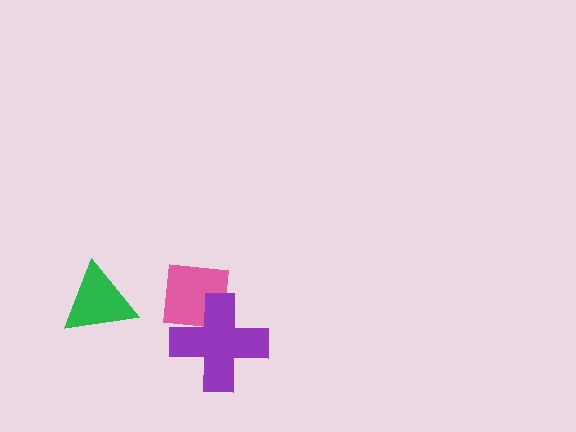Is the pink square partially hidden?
Yes, it is partially covered by another shape.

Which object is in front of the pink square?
The purple cross is in front of the pink square.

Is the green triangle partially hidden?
No, no other shape covers it.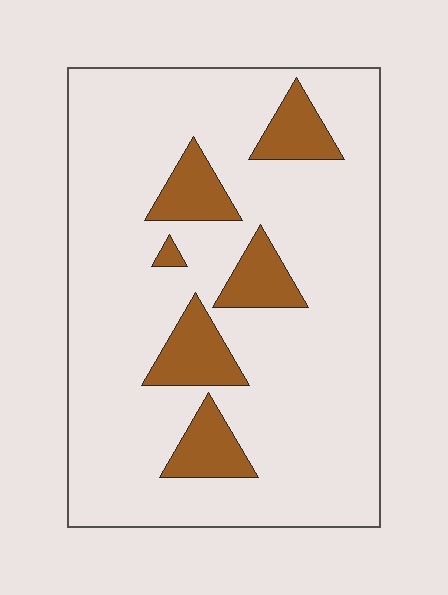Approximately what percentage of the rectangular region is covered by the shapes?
Approximately 15%.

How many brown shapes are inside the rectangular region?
6.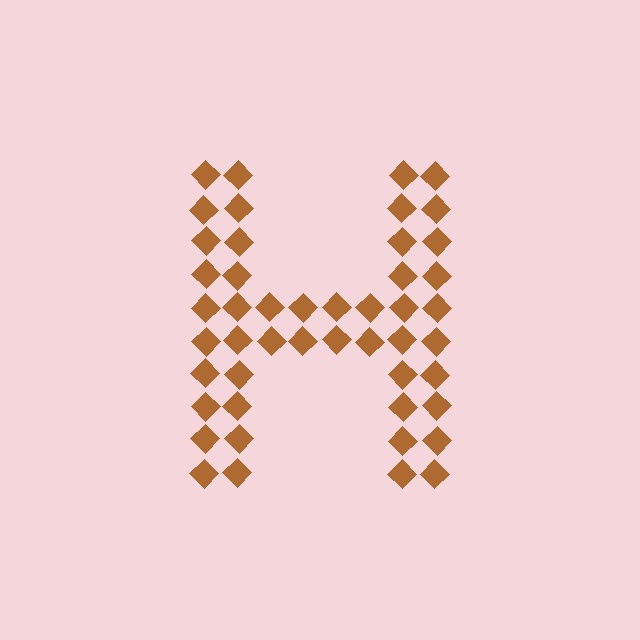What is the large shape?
The large shape is the letter H.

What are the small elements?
The small elements are diamonds.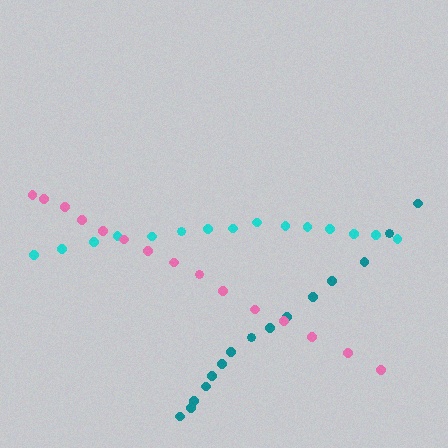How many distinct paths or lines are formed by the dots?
There are 3 distinct paths.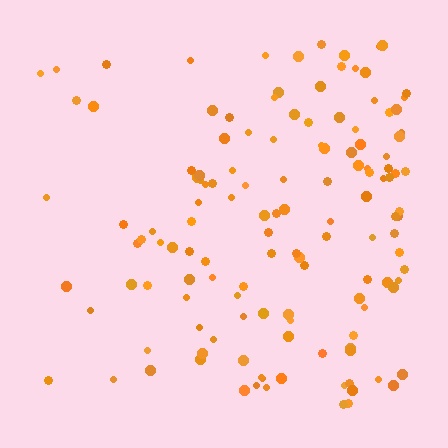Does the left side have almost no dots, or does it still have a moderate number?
Still a moderate number, just noticeably fewer than the right.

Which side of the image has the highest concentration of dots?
The right.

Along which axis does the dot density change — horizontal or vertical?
Horizontal.